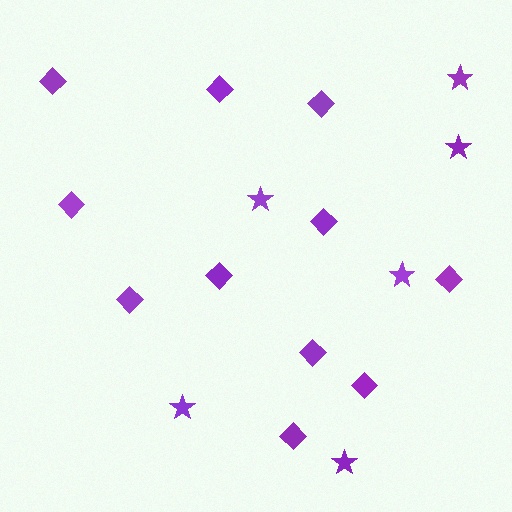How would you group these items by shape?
There are 2 groups: one group of diamonds (11) and one group of stars (6).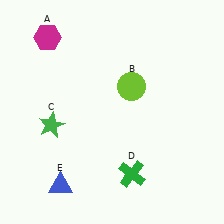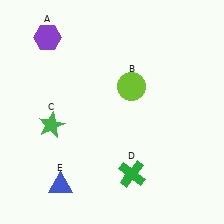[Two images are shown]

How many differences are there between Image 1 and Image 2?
There is 1 difference between the two images.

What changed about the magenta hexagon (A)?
In Image 1, A is magenta. In Image 2, it changed to purple.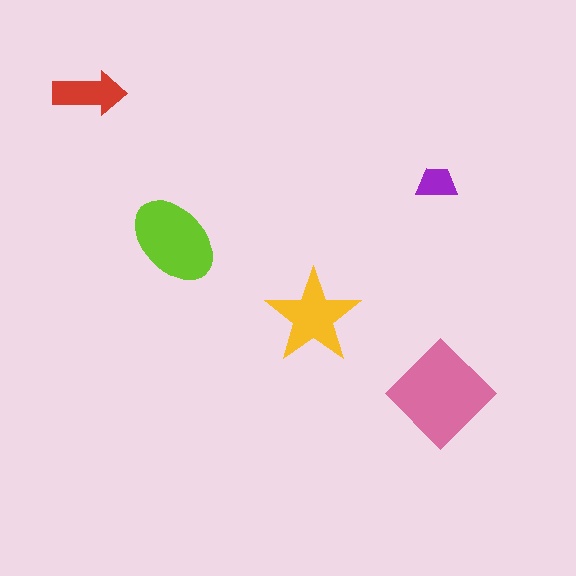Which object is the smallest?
The purple trapezoid.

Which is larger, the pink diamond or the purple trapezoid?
The pink diamond.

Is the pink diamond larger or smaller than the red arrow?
Larger.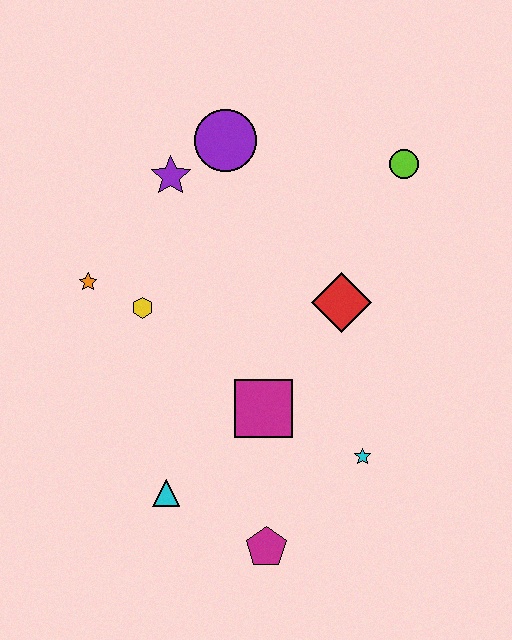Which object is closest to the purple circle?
The purple star is closest to the purple circle.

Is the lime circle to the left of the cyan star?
No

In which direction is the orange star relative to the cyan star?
The orange star is to the left of the cyan star.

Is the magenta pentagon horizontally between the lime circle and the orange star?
Yes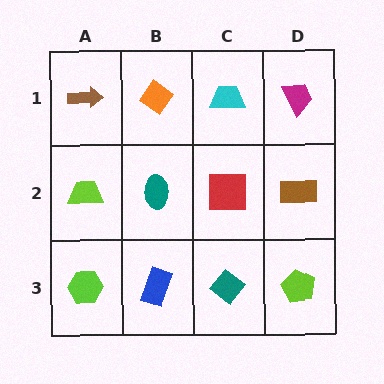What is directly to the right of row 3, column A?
A blue rectangle.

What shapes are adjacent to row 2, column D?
A magenta trapezoid (row 1, column D), a lime pentagon (row 3, column D), a red square (row 2, column C).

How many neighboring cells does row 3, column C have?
3.